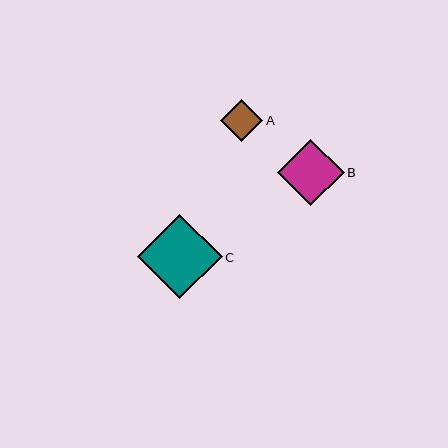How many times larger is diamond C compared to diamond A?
Diamond C is approximately 2.0 times the size of diamond A.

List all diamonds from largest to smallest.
From largest to smallest: C, B, A.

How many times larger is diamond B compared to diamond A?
Diamond B is approximately 1.6 times the size of diamond A.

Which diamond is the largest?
Diamond C is the largest with a size of approximately 85 pixels.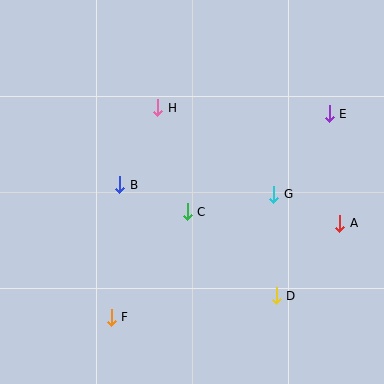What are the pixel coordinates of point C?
Point C is at (187, 212).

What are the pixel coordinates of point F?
Point F is at (111, 317).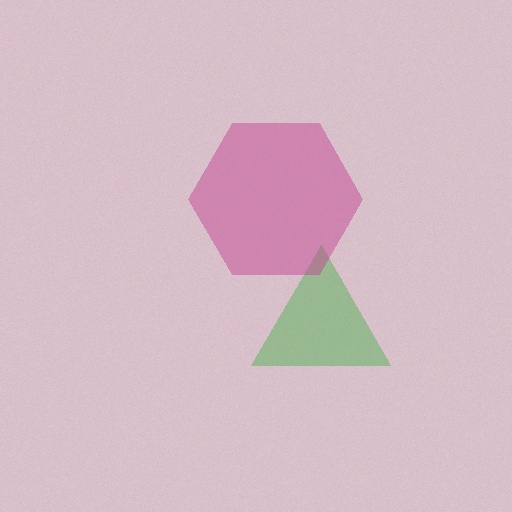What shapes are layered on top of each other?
The layered shapes are: a green triangle, a magenta hexagon.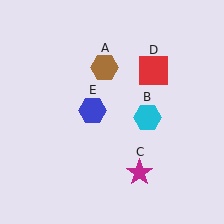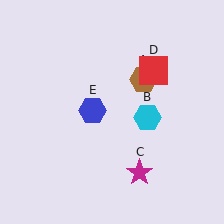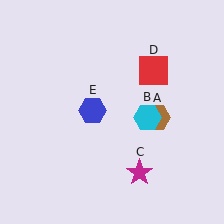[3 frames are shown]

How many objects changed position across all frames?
1 object changed position: brown hexagon (object A).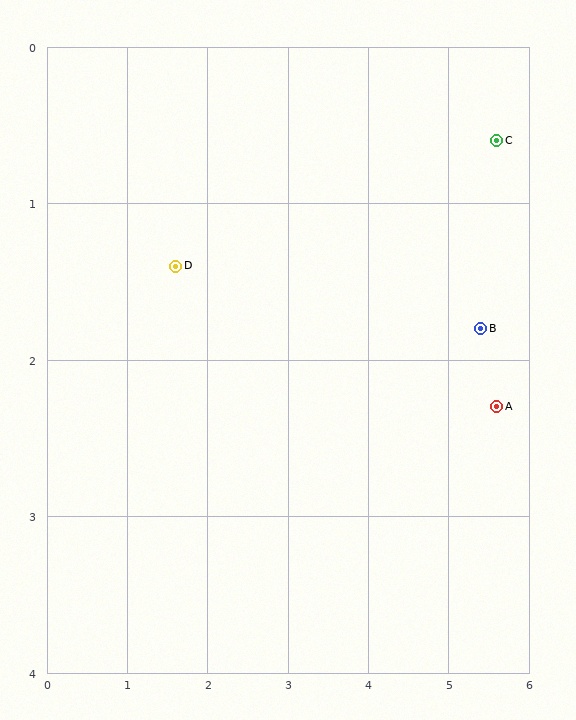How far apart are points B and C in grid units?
Points B and C are about 1.2 grid units apart.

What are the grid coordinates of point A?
Point A is at approximately (5.6, 2.3).